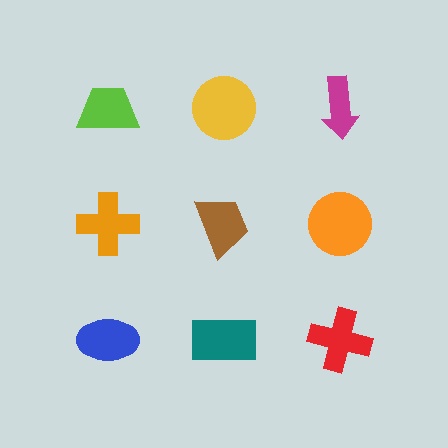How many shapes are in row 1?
3 shapes.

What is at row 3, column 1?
A blue ellipse.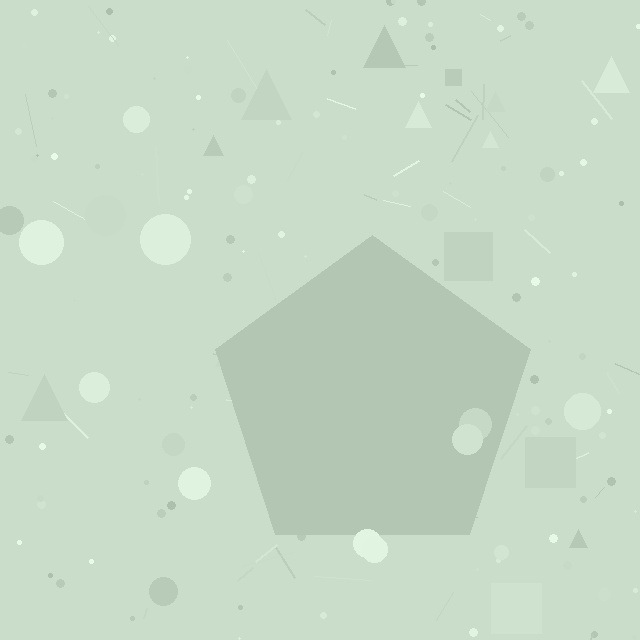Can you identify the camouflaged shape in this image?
The camouflaged shape is a pentagon.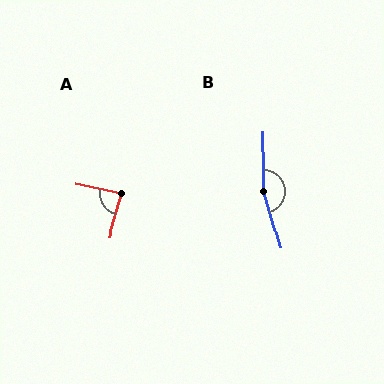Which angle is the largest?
B, at approximately 163 degrees.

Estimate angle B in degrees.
Approximately 163 degrees.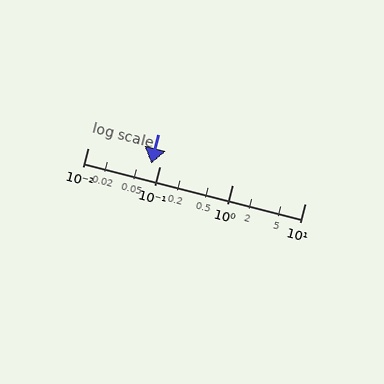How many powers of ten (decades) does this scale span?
The scale spans 3 decades, from 0.01 to 10.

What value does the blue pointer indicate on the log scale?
The pointer indicates approximately 0.075.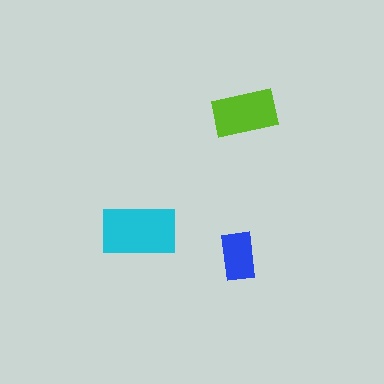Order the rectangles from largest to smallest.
the cyan one, the lime one, the blue one.